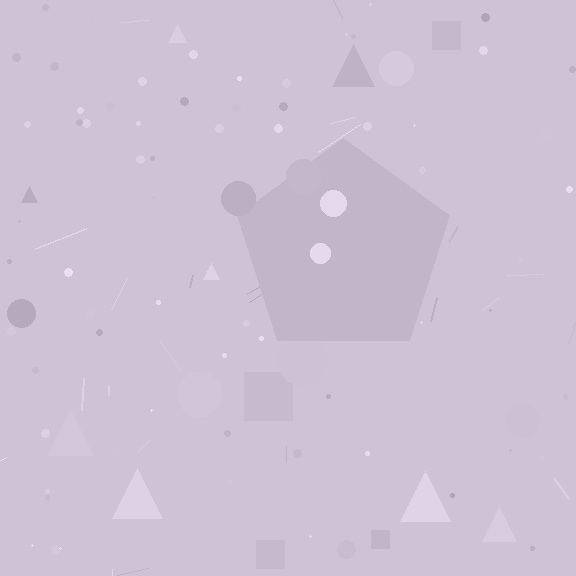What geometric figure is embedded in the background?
A pentagon is embedded in the background.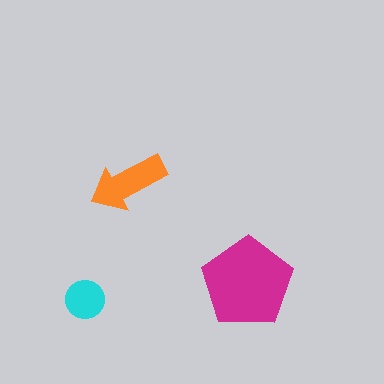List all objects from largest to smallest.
The magenta pentagon, the orange arrow, the cyan circle.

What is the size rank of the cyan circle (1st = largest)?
3rd.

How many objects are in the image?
There are 3 objects in the image.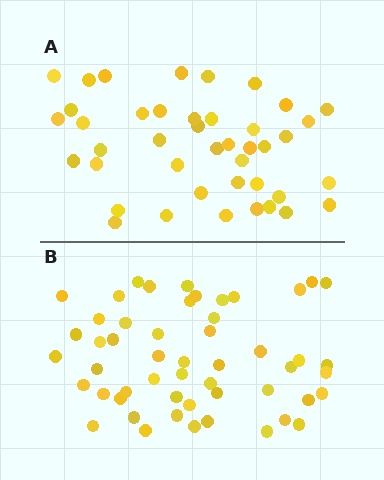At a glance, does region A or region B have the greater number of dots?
Region B (the bottom region) has more dots.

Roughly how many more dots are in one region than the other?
Region B has roughly 10 or so more dots than region A.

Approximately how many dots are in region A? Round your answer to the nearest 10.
About 40 dots. (The exact count is 42, which rounds to 40.)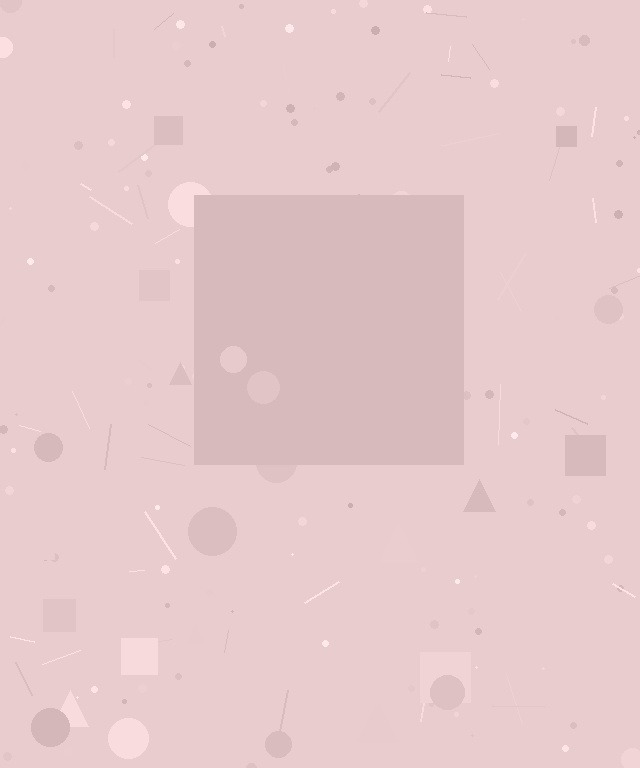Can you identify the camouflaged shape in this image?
The camouflaged shape is a square.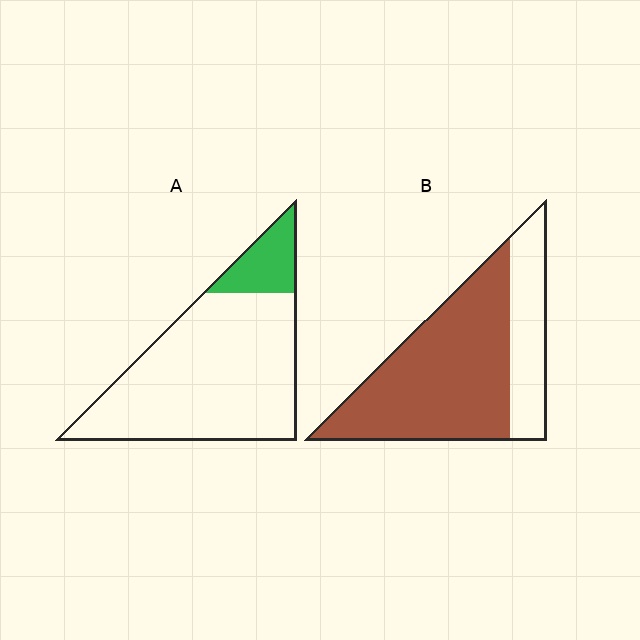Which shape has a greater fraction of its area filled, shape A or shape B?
Shape B.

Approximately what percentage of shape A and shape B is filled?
A is approximately 15% and B is approximately 70%.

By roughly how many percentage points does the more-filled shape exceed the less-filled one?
By roughly 55 percentage points (B over A).